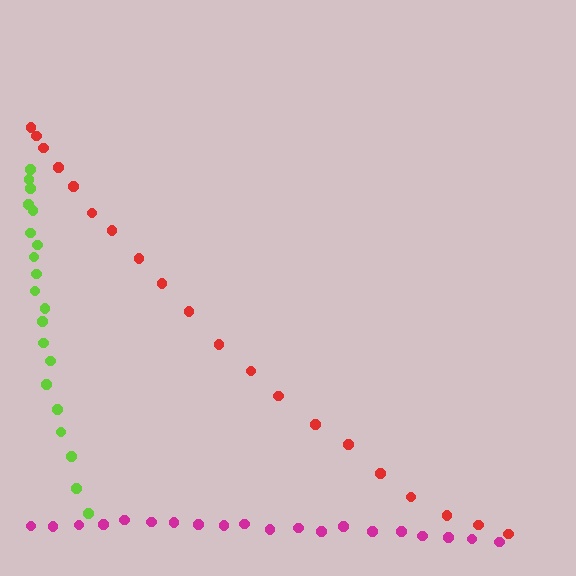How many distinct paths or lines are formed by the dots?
There are 3 distinct paths.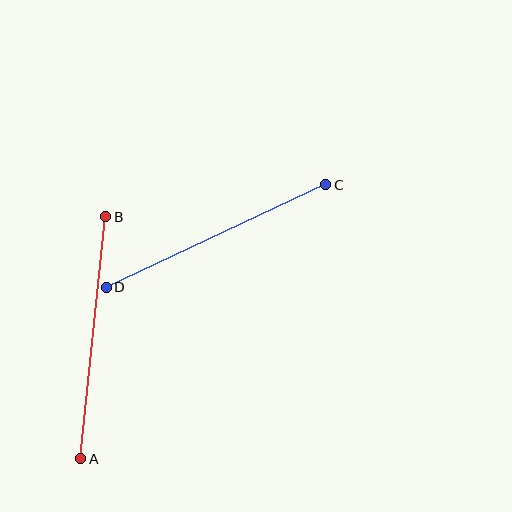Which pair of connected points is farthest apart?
Points A and B are farthest apart.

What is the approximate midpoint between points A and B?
The midpoint is at approximately (93, 338) pixels.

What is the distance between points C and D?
The distance is approximately 242 pixels.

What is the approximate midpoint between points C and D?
The midpoint is at approximately (216, 236) pixels.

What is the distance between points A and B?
The distance is approximately 243 pixels.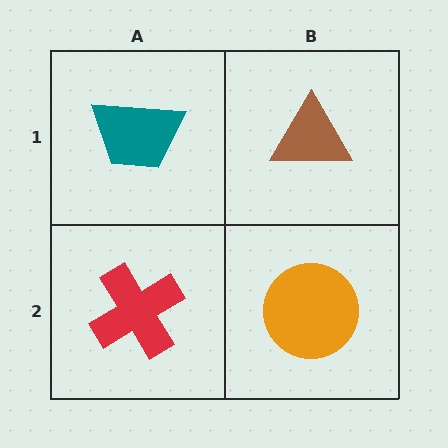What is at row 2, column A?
A red cross.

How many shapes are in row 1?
2 shapes.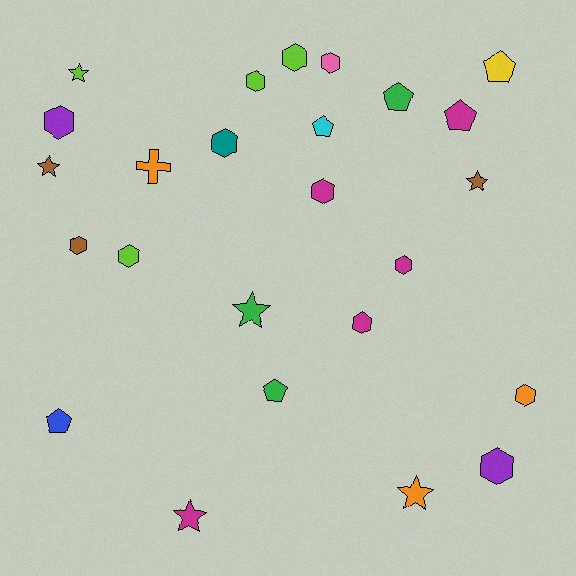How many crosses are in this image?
There is 1 cross.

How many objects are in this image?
There are 25 objects.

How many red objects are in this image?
There are no red objects.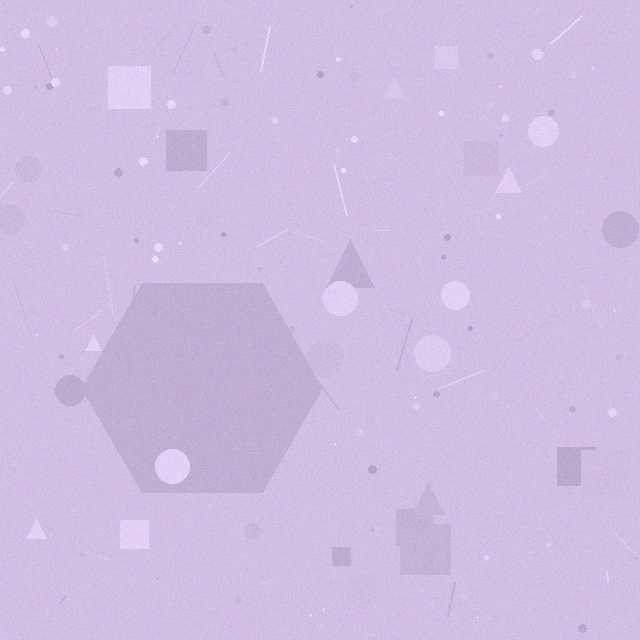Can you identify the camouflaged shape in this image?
The camouflaged shape is a hexagon.